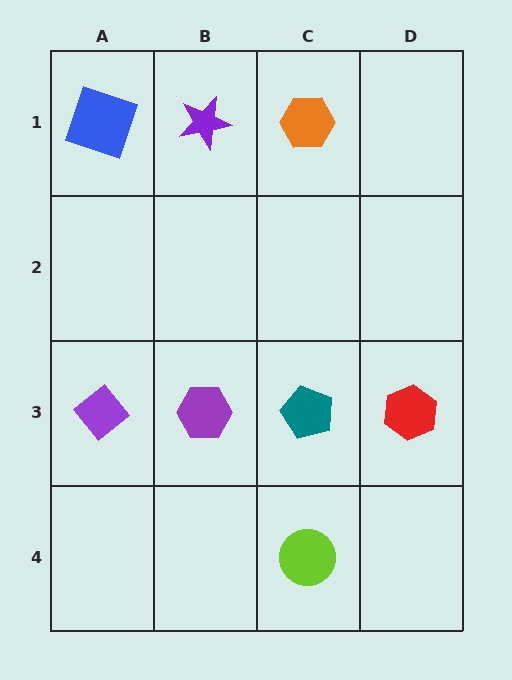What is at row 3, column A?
A purple diamond.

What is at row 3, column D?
A red hexagon.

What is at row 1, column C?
An orange hexagon.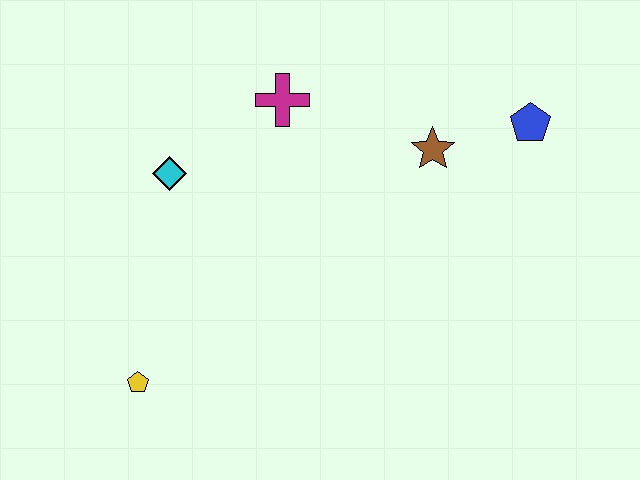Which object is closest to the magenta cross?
The cyan diamond is closest to the magenta cross.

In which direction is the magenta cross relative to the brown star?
The magenta cross is to the left of the brown star.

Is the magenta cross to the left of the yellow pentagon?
No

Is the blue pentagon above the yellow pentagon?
Yes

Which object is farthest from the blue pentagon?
The yellow pentagon is farthest from the blue pentagon.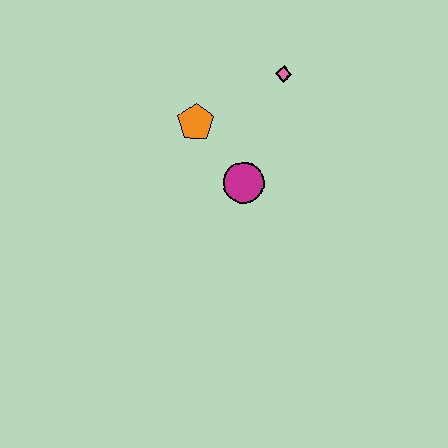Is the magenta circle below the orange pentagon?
Yes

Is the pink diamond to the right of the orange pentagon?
Yes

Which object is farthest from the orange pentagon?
The pink diamond is farthest from the orange pentagon.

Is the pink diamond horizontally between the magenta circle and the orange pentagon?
No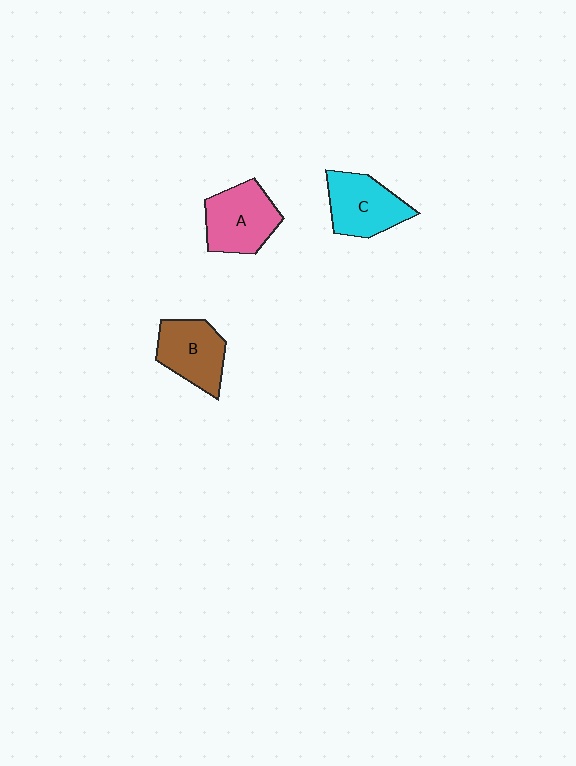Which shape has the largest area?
Shape A (pink).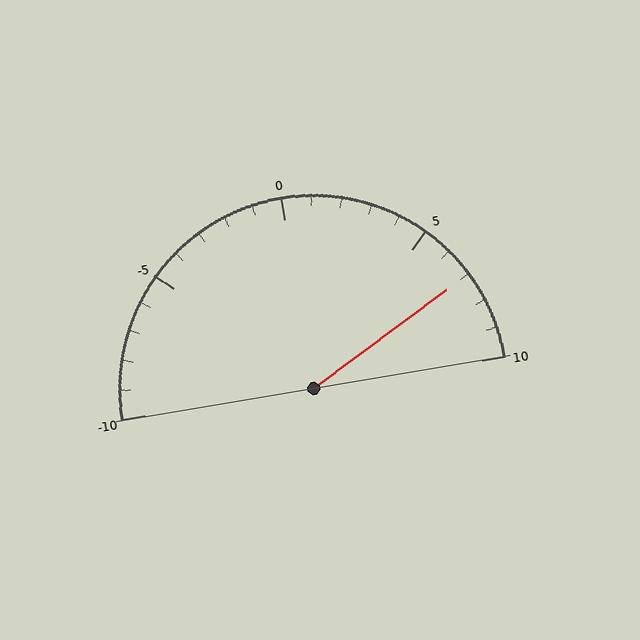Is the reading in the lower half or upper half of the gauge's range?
The reading is in the upper half of the range (-10 to 10).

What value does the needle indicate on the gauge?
The needle indicates approximately 7.